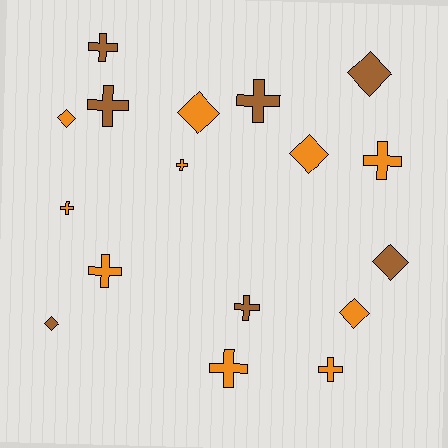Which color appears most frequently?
Orange, with 10 objects.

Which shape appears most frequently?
Cross, with 10 objects.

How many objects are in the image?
There are 17 objects.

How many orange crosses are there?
There are 6 orange crosses.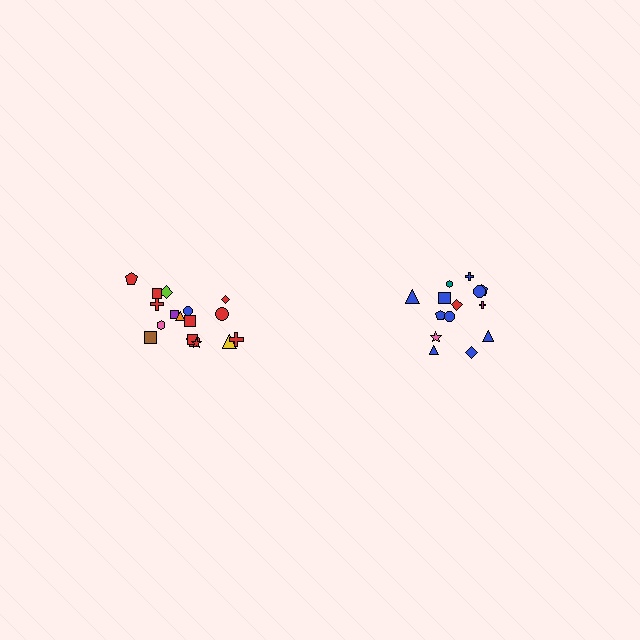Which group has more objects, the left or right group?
The left group.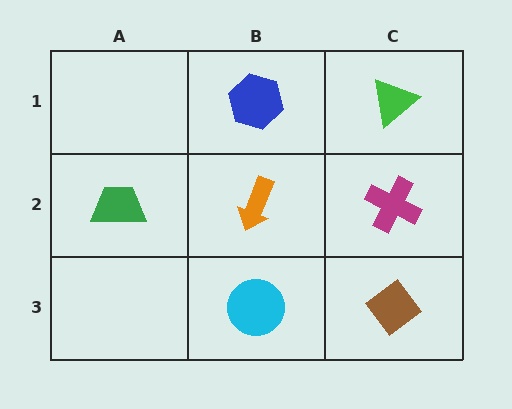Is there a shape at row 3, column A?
No, that cell is empty.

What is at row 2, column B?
An orange arrow.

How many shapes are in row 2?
3 shapes.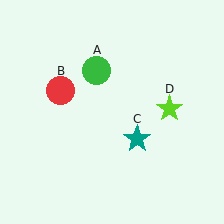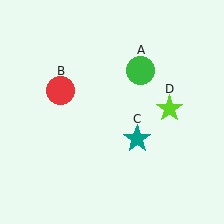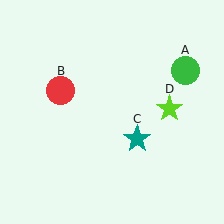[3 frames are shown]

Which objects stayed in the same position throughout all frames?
Red circle (object B) and teal star (object C) and lime star (object D) remained stationary.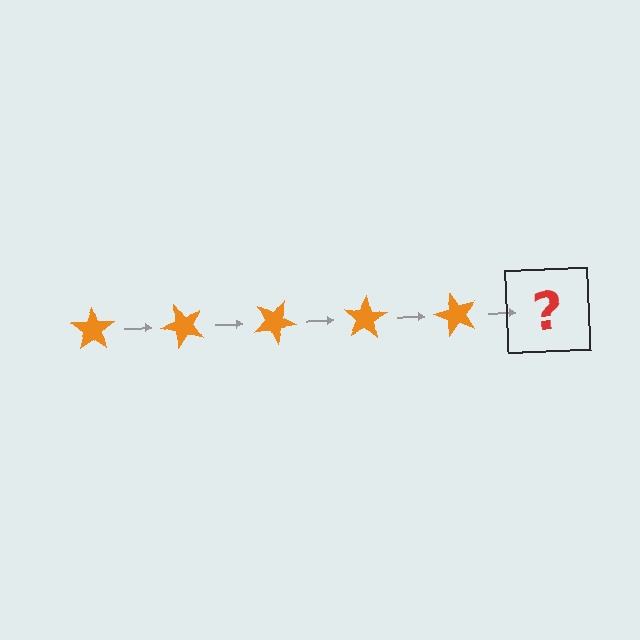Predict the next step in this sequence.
The next step is an orange star rotated 250 degrees.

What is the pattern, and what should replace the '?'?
The pattern is that the star rotates 50 degrees each step. The '?' should be an orange star rotated 250 degrees.